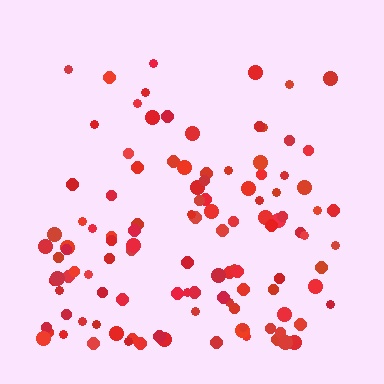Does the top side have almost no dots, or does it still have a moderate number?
Still a moderate number, just noticeably fewer than the bottom.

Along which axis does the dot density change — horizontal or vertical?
Vertical.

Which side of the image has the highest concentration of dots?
The bottom.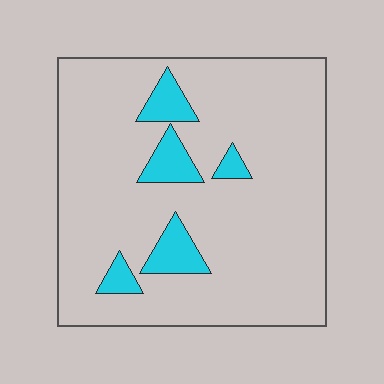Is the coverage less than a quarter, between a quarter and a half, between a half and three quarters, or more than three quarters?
Less than a quarter.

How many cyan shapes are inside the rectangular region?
5.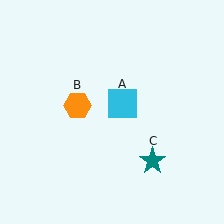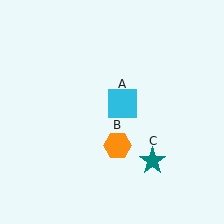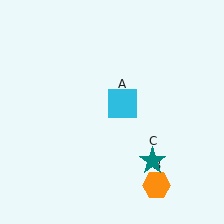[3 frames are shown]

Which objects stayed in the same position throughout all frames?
Cyan square (object A) and teal star (object C) remained stationary.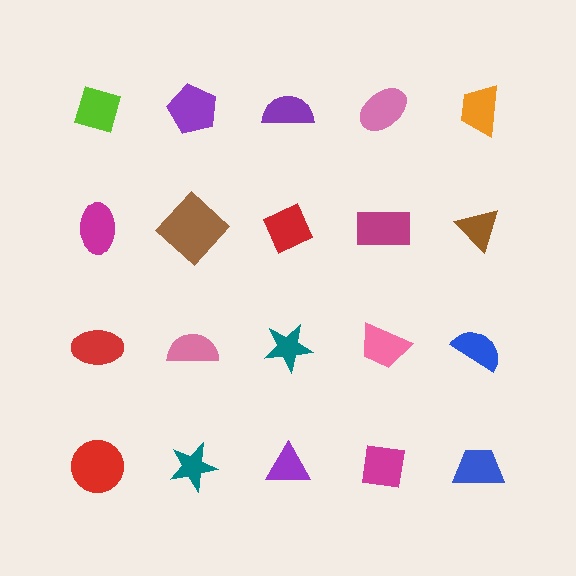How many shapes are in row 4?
5 shapes.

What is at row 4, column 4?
A magenta square.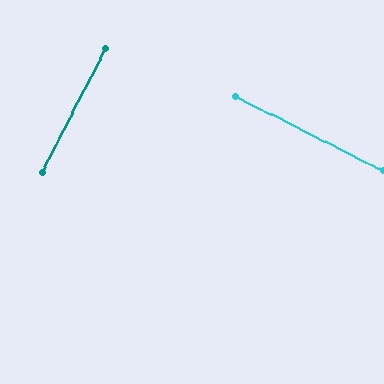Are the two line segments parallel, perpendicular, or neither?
Perpendicular — they meet at approximately 89°.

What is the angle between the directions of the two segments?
Approximately 89 degrees.